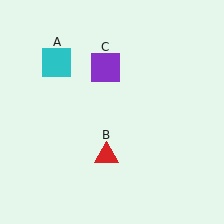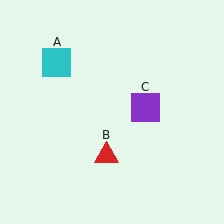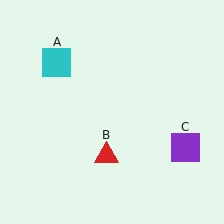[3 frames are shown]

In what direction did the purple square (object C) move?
The purple square (object C) moved down and to the right.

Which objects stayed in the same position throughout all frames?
Cyan square (object A) and red triangle (object B) remained stationary.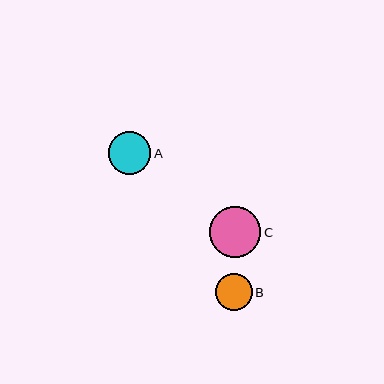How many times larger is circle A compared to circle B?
Circle A is approximately 1.2 times the size of circle B.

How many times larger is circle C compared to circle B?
Circle C is approximately 1.4 times the size of circle B.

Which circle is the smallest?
Circle B is the smallest with a size of approximately 37 pixels.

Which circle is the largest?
Circle C is the largest with a size of approximately 51 pixels.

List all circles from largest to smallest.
From largest to smallest: C, A, B.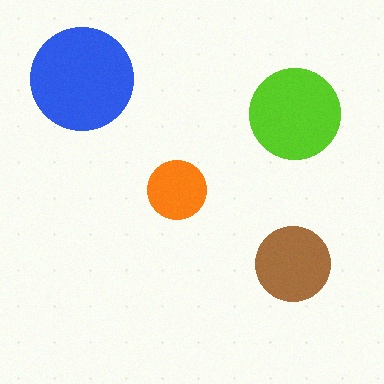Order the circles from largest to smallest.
the blue one, the lime one, the brown one, the orange one.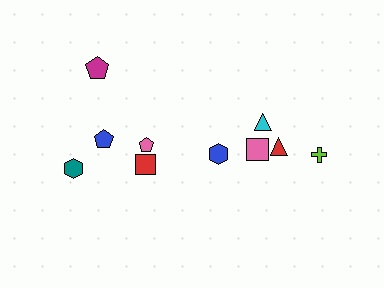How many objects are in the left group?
There are 6 objects.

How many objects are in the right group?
There are 4 objects.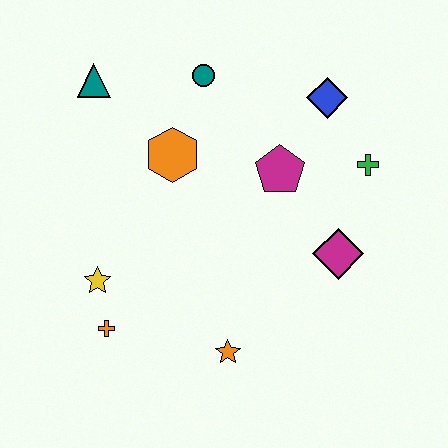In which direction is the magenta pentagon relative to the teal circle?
The magenta pentagon is below the teal circle.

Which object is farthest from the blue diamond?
The orange cross is farthest from the blue diamond.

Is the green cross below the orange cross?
No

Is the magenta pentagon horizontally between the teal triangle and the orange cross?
No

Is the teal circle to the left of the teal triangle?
No